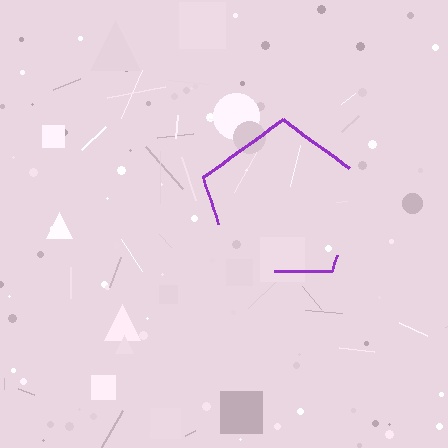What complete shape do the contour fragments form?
The contour fragments form a pentagon.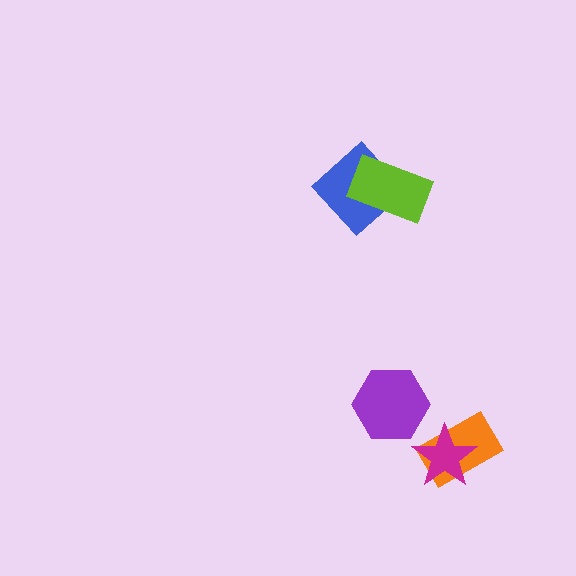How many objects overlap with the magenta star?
1 object overlaps with the magenta star.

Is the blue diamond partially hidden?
Yes, it is partially covered by another shape.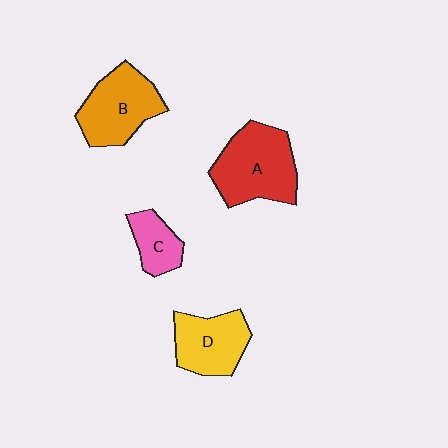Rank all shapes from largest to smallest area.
From largest to smallest: A (red), B (orange), D (yellow), C (pink).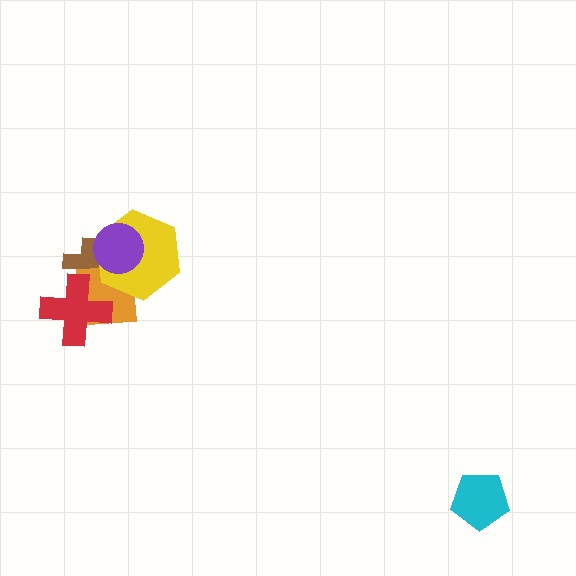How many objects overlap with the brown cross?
4 objects overlap with the brown cross.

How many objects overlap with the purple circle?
3 objects overlap with the purple circle.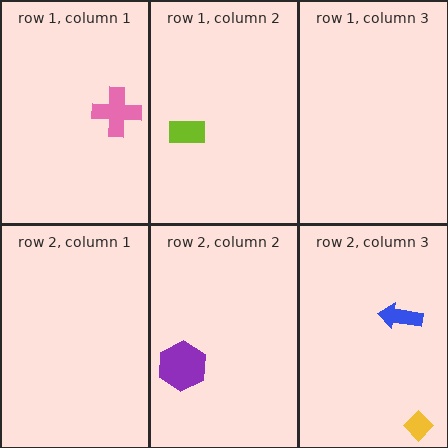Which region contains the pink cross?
The row 1, column 1 region.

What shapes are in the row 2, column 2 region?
The purple hexagon.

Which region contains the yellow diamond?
The row 2, column 3 region.